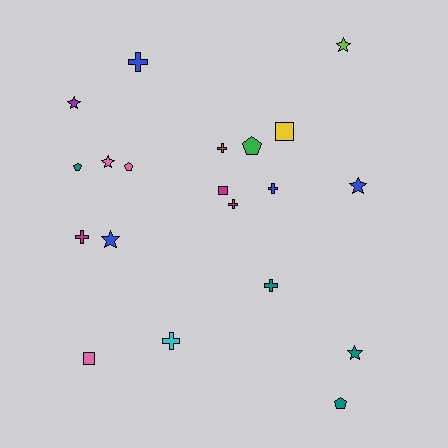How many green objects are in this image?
There is 1 green object.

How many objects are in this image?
There are 20 objects.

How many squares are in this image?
There are 3 squares.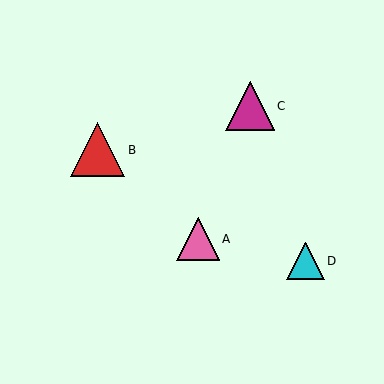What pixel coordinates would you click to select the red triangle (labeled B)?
Click at (98, 150) to select the red triangle B.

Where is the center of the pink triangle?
The center of the pink triangle is at (198, 239).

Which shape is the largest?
The red triangle (labeled B) is the largest.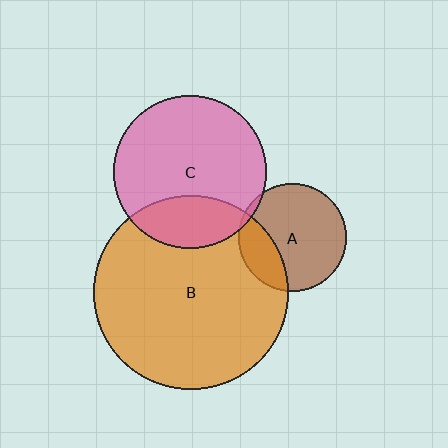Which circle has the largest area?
Circle B (orange).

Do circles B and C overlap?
Yes.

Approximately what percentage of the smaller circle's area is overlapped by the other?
Approximately 25%.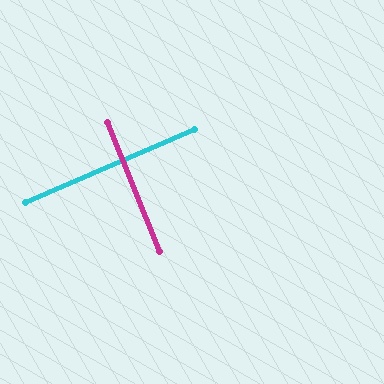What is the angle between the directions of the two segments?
Approximately 89 degrees.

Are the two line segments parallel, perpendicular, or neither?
Perpendicular — they meet at approximately 89°.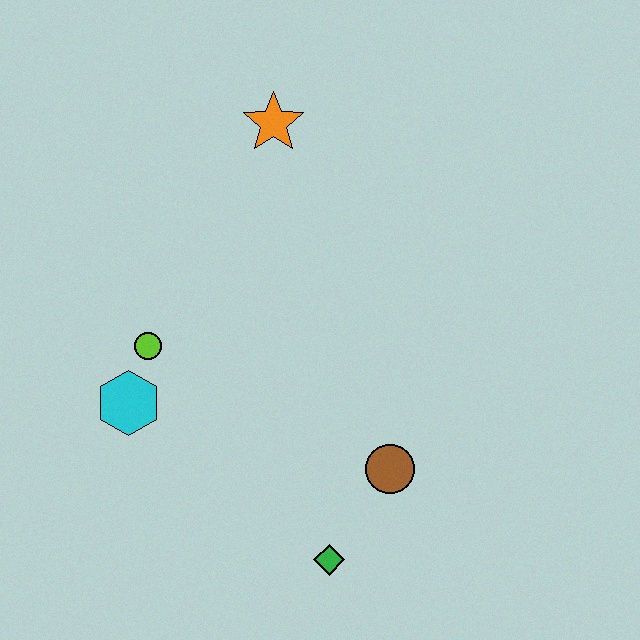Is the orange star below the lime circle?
No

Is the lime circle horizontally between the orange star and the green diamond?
No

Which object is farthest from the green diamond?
The orange star is farthest from the green diamond.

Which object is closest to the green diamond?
The brown circle is closest to the green diamond.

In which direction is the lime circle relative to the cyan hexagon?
The lime circle is above the cyan hexagon.